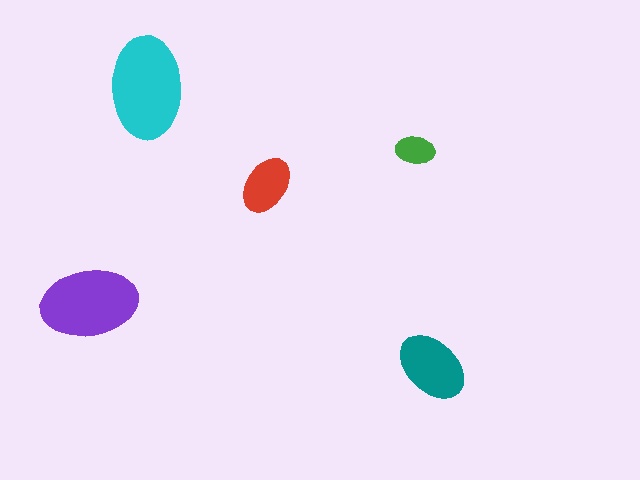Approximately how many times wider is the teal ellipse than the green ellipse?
About 2 times wider.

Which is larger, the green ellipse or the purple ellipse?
The purple one.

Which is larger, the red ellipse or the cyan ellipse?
The cyan one.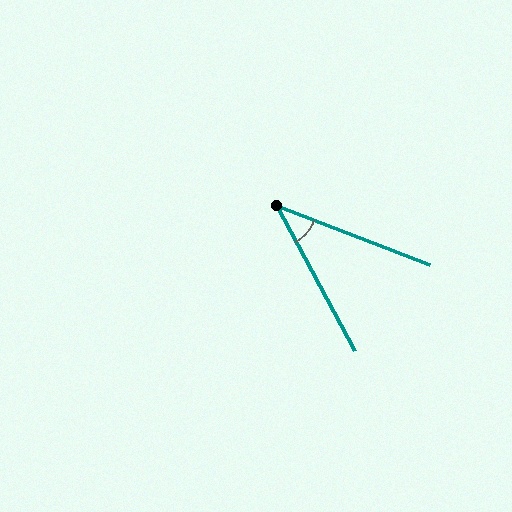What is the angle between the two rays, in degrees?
Approximately 41 degrees.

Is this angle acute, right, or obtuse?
It is acute.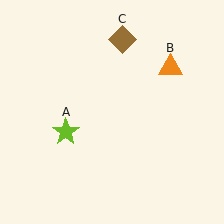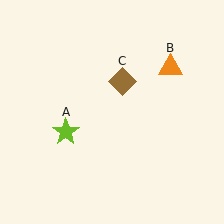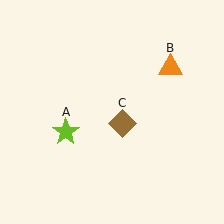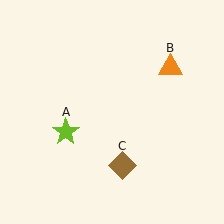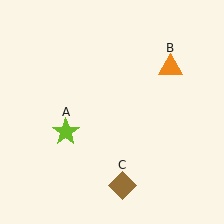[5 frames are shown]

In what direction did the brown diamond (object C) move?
The brown diamond (object C) moved down.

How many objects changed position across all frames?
1 object changed position: brown diamond (object C).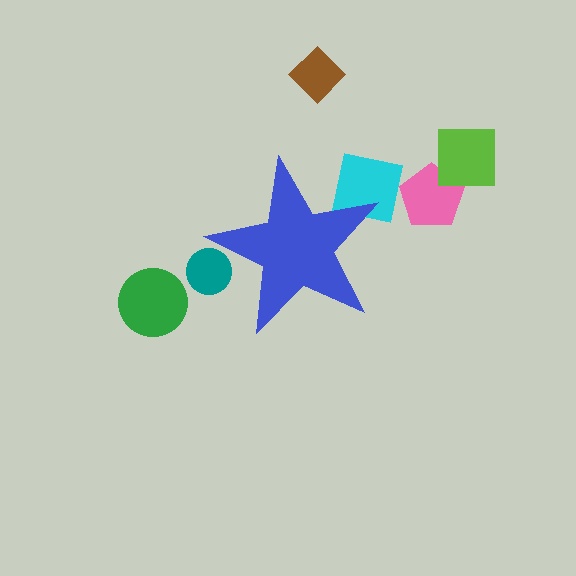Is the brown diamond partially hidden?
No, the brown diamond is fully visible.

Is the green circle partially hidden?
No, the green circle is fully visible.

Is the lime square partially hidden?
No, the lime square is fully visible.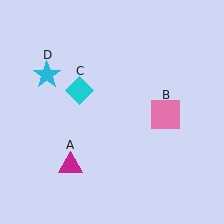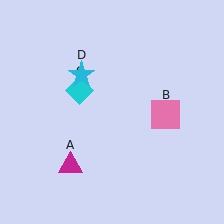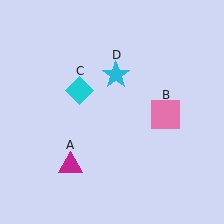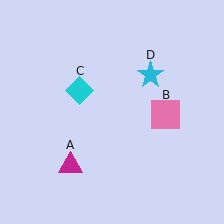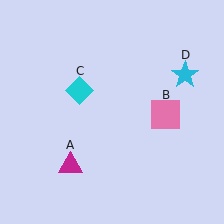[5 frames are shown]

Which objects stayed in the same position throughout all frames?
Magenta triangle (object A) and pink square (object B) and cyan diamond (object C) remained stationary.